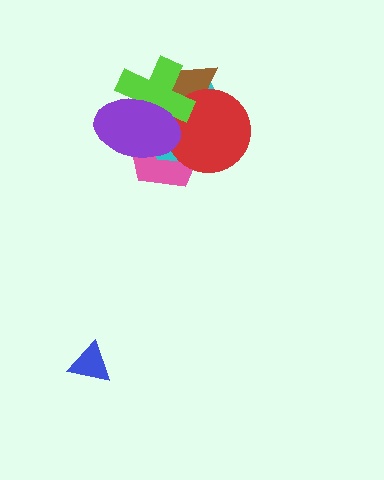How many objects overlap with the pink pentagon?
5 objects overlap with the pink pentagon.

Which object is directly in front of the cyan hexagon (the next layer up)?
The brown triangle is directly in front of the cyan hexagon.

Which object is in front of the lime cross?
The purple ellipse is in front of the lime cross.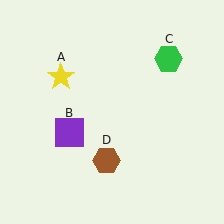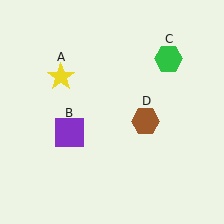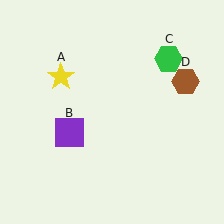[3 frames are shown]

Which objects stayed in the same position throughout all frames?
Yellow star (object A) and purple square (object B) and green hexagon (object C) remained stationary.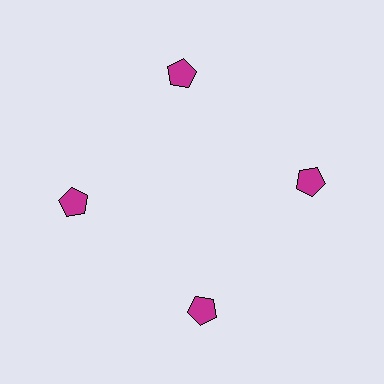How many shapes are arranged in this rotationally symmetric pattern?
There are 4 shapes, arranged in 4 groups of 1.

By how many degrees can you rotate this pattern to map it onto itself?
The pattern maps onto itself every 90 degrees of rotation.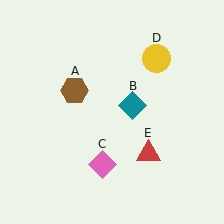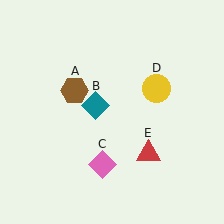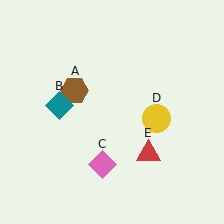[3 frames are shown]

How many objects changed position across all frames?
2 objects changed position: teal diamond (object B), yellow circle (object D).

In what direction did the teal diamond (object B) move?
The teal diamond (object B) moved left.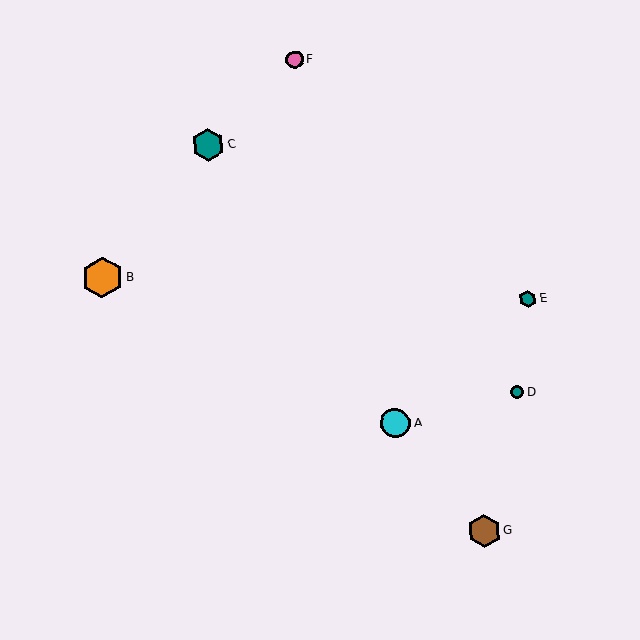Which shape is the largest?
The orange hexagon (labeled B) is the largest.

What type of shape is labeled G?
Shape G is a brown hexagon.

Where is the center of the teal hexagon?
The center of the teal hexagon is at (528, 299).